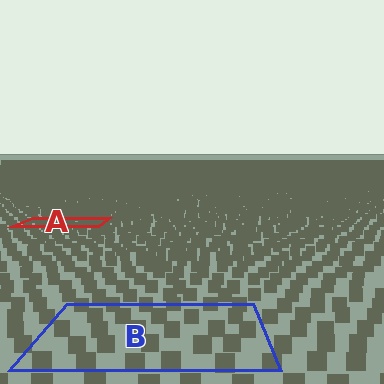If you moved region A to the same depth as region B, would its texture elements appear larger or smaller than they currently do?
They would appear larger. At a closer depth, the same texture elements are projected at a bigger on-screen size.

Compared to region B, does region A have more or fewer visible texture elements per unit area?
Region A has more texture elements per unit area — they are packed more densely because it is farther away.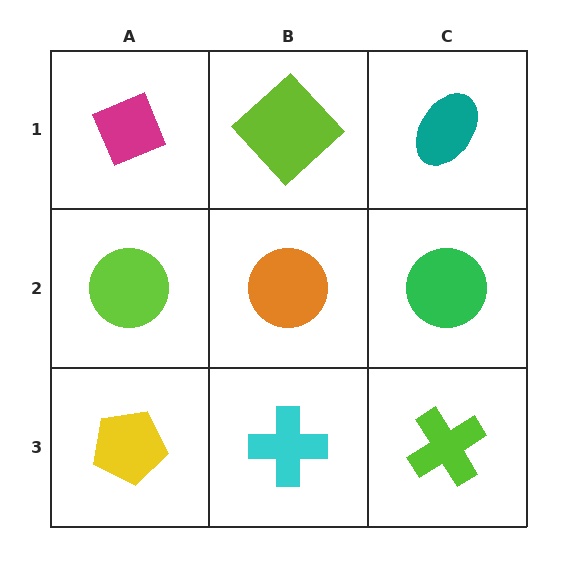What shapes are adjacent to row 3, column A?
A lime circle (row 2, column A), a cyan cross (row 3, column B).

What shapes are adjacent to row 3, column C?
A green circle (row 2, column C), a cyan cross (row 3, column B).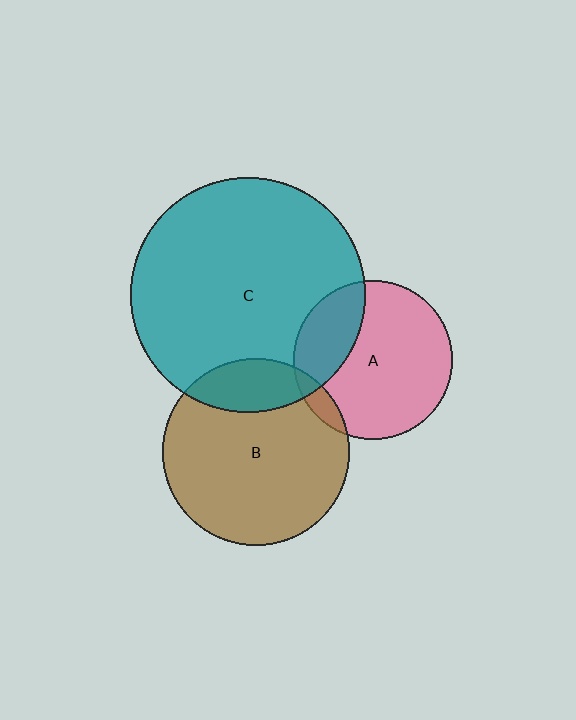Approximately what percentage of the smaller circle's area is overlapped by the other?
Approximately 20%.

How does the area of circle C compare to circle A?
Approximately 2.2 times.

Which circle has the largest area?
Circle C (teal).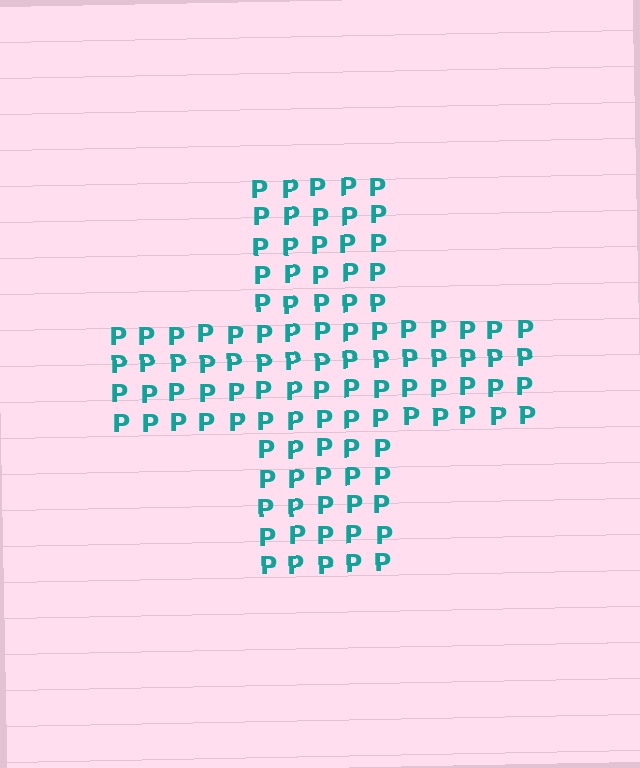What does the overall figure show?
The overall figure shows a cross.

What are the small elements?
The small elements are letter P's.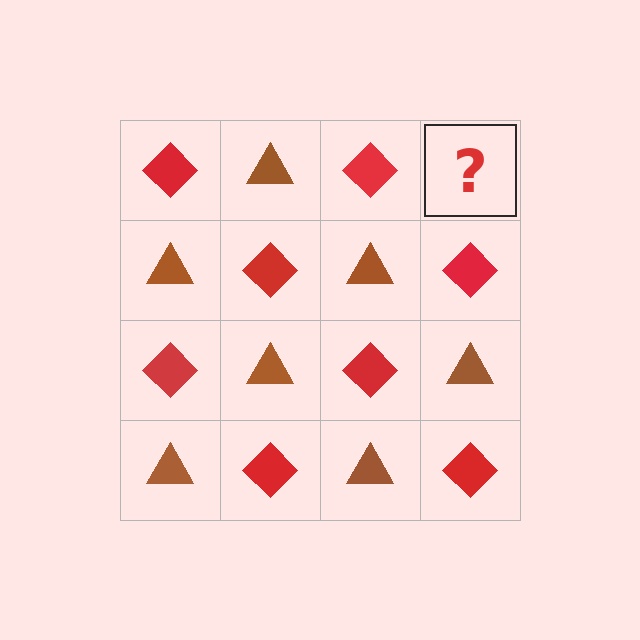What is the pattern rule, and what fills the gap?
The rule is that it alternates red diamond and brown triangle in a checkerboard pattern. The gap should be filled with a brown triangle.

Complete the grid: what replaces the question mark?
The question mark should be replaced with a brown triangle.